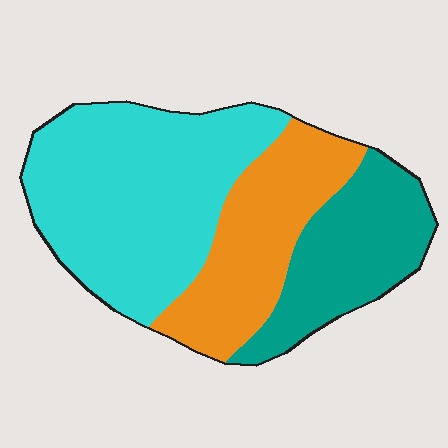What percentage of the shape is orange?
Orange covers 27% of the shape.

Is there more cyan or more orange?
Cyan.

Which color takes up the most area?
Cyan, at roughly 50%.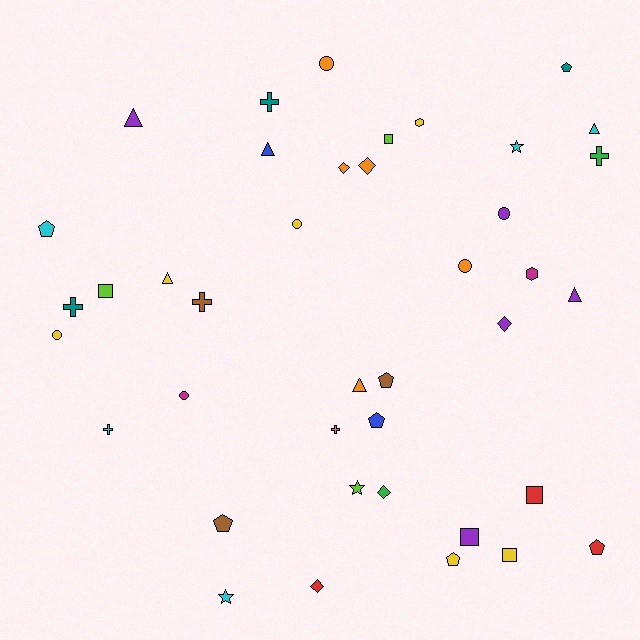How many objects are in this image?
There are 40 objects.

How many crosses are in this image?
There are 6 crosses.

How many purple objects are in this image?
There are 5 purple objects.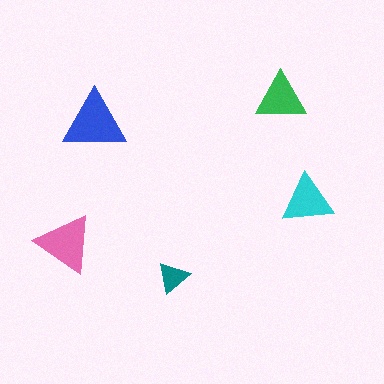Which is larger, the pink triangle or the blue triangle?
The blue one.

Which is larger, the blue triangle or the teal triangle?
The blue one.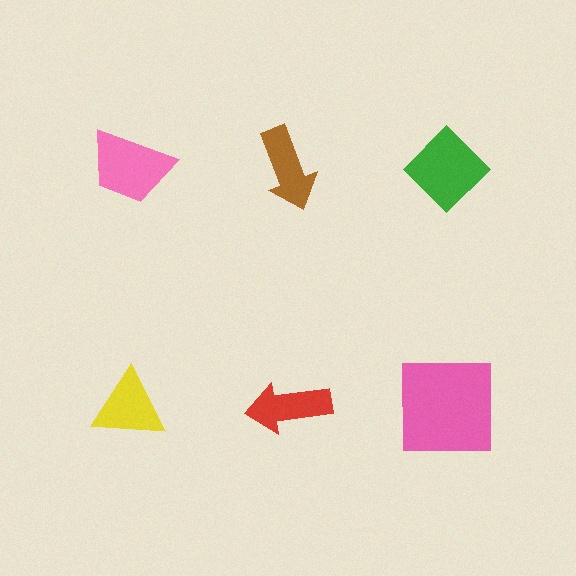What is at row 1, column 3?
A green diamond.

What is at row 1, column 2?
A brown arrow.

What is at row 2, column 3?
A pink square.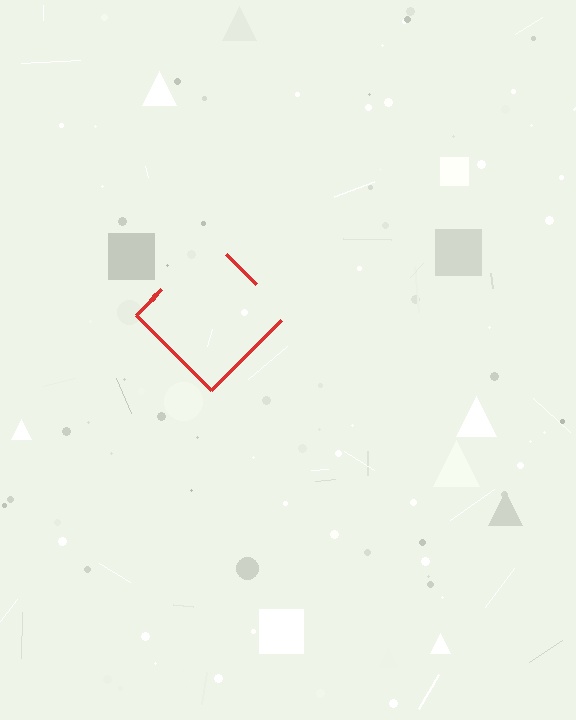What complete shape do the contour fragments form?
The contour fragments form a diamond.